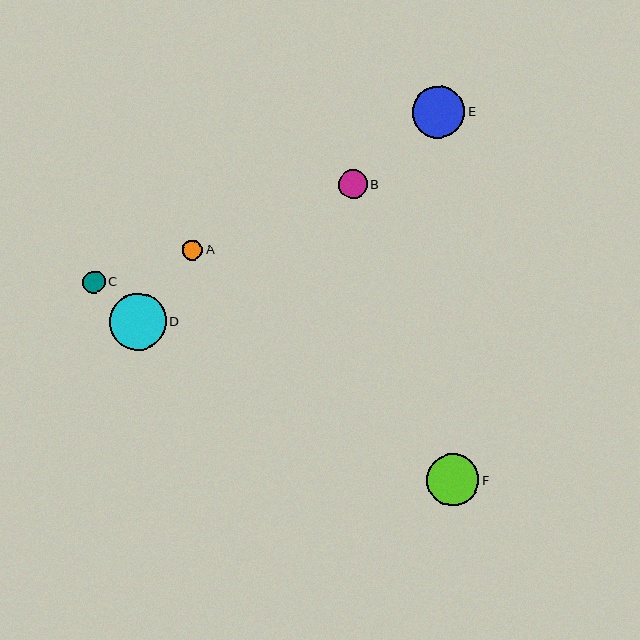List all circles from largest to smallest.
From largest to smallest: D, F, E, B, C, A.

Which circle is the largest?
Circle D is the largest with a size of approximately 57 pixels.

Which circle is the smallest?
Circle A is the smallest with a size of approximately 20 pixels.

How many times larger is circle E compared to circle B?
Circle E is approximately 1.8 times the size of circle B.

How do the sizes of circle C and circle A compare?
Circle C and circle A are approximately the same size.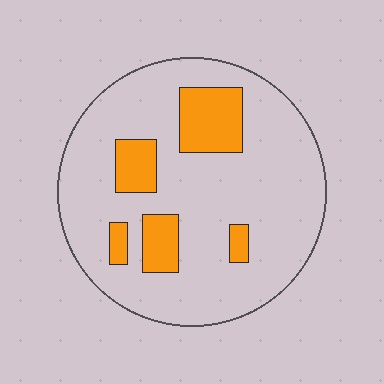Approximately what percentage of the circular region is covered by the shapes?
Approximately 20%.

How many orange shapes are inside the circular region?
5.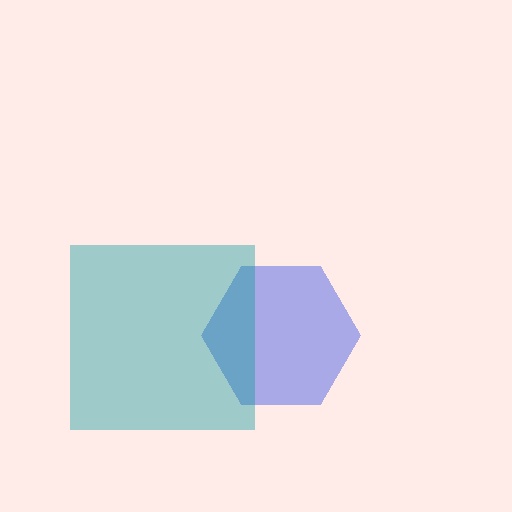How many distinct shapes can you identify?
There are 2 distinct shapes: a blue hexagon, a teal square.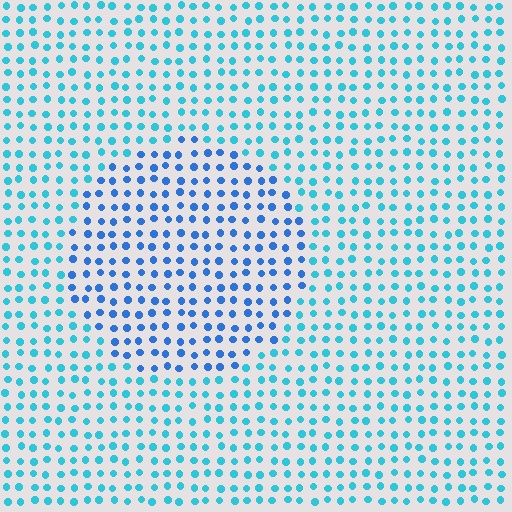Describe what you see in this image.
The image is filled with small cyan elements in a uniform arrangement. A circle-shaped region is visible where the elements are tinted to a slightly different hue, forming a subtle color boundary.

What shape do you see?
I see a circle.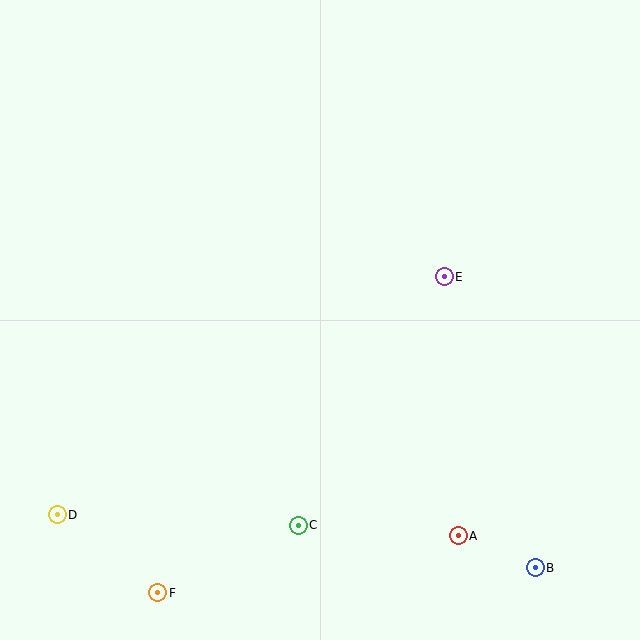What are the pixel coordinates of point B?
Point B is at (535, 568).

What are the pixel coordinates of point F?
Point F is at (157, 593).